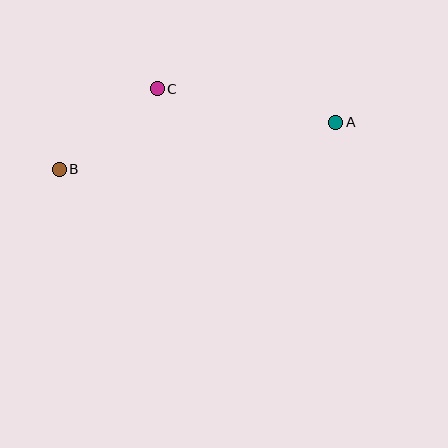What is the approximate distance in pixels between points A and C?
The distance between A and C is approximately 182 pixels.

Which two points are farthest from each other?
Points A and B are farthest from each other.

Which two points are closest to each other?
Points B and C are closest to each other.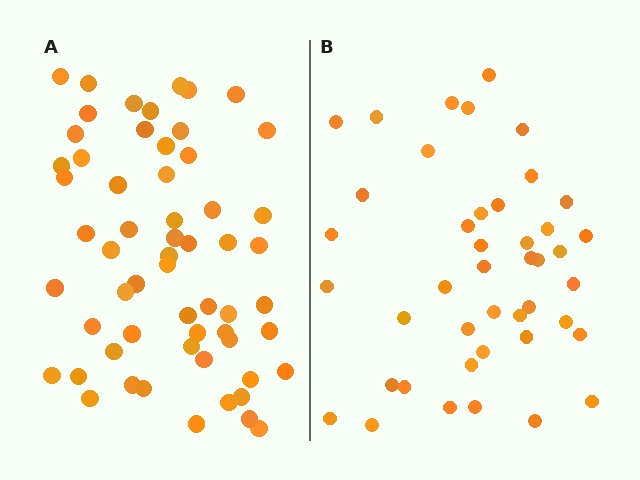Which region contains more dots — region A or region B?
Region A (the left region) has more dots.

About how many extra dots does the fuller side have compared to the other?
Region A has approximately 15 more dots than region B.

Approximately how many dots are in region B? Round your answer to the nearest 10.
About 40 dots. (The exact count is 43, which rounds to 40.)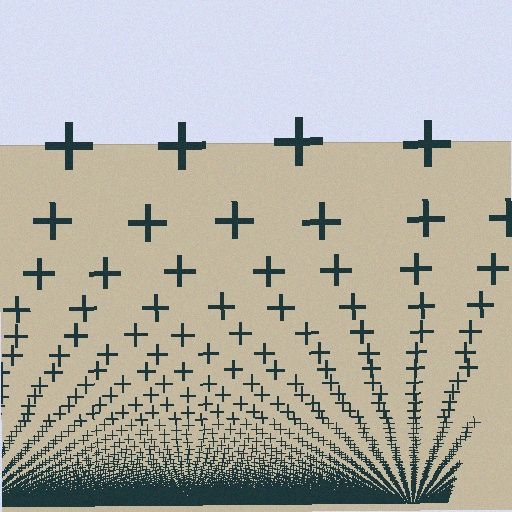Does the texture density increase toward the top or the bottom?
Density increases toward the bottom.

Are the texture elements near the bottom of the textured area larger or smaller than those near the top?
Smaller. The gradient is inverted — elements near the bottom are smaller and denser.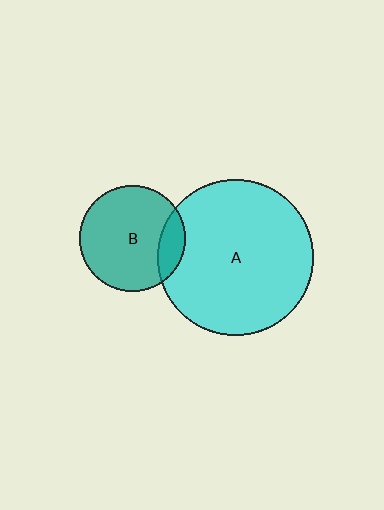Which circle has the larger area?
Circle A (cyan).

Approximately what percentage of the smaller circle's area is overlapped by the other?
Approximately 15%.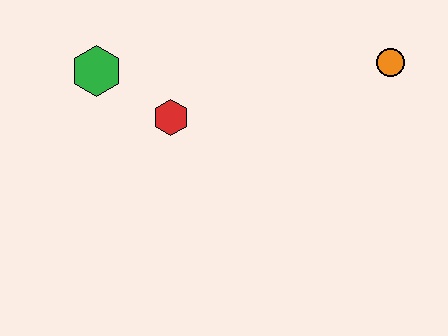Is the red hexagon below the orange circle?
Yes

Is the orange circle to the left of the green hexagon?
No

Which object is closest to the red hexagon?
The green hexagon is closest to the red hexagon.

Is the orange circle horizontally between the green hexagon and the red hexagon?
No